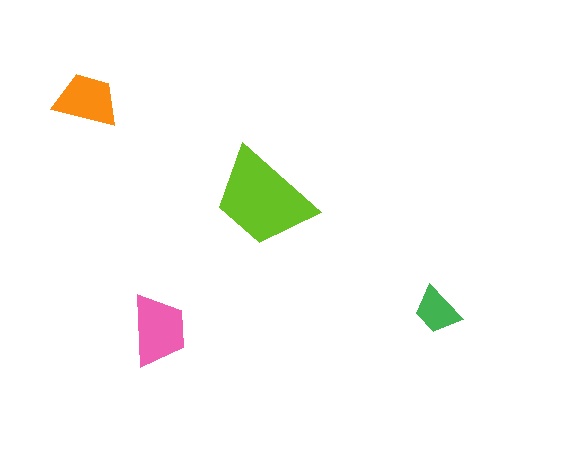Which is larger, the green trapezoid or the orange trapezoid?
The orange one.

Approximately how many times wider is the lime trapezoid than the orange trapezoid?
About 1.5 times wider.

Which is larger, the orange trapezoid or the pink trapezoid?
The pink one.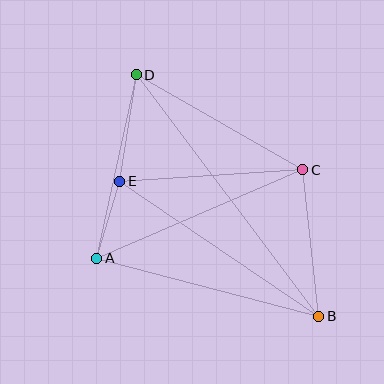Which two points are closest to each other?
Points A and E are closest to each other.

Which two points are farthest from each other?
Points B and D are farthest from each other.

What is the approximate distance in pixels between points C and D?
The distance between C and D is approximately 192 pixels.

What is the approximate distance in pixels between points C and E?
The distance between C and E is approximately 183 pixels.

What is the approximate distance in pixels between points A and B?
The distance between A and B is approximately 229 pixels.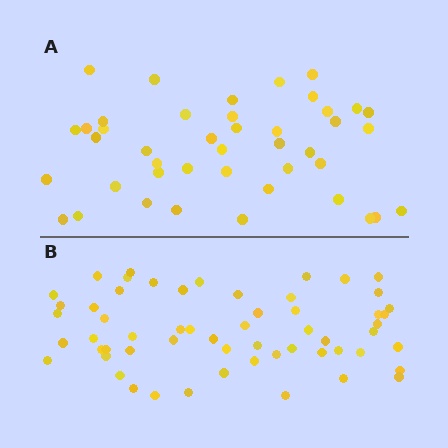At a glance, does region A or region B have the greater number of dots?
Region B (the bottom region) has more dots.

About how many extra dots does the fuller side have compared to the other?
Region B has approximately 15 more dots than region A.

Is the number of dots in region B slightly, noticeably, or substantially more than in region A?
Region B has noticeably more, but not dramatically so. The ratio is roughly 1.3 to 1.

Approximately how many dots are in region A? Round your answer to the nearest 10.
About 40 dots. (The exact count is 43, which rounds to 40.)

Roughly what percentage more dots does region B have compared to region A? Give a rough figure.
About 35% more.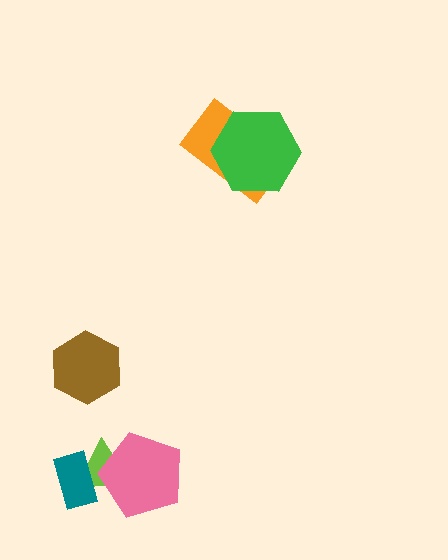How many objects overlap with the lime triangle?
2 objects overlap with the lime triangle.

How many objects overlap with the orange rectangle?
1 object overlaps with the orange rectangle.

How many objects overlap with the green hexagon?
1 object overlaps with the green hexagon.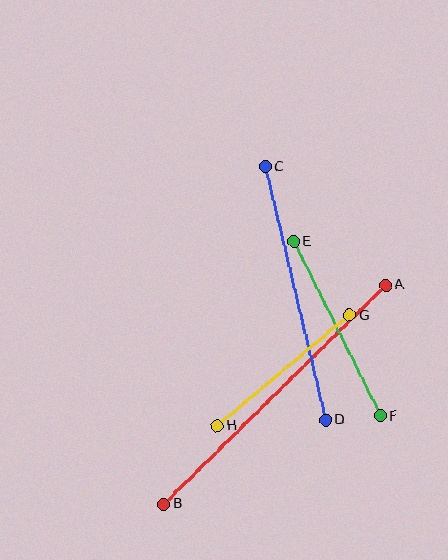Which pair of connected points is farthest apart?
Points A and B are farthest apart.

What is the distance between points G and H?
The distance is approximately 172 pixels.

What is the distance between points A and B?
The distance is approximately 312 pixels.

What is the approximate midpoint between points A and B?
The midpoint is at approximately (275, 395) pixels.